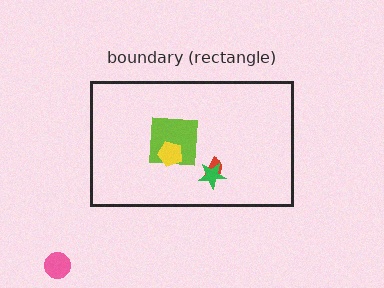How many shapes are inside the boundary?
4 inside, 1 outside.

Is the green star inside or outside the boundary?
Inside.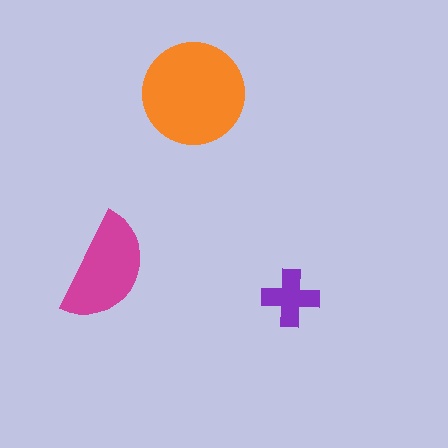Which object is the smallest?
The purple cross.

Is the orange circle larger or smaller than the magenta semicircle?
Larger.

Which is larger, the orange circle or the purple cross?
The orange circle.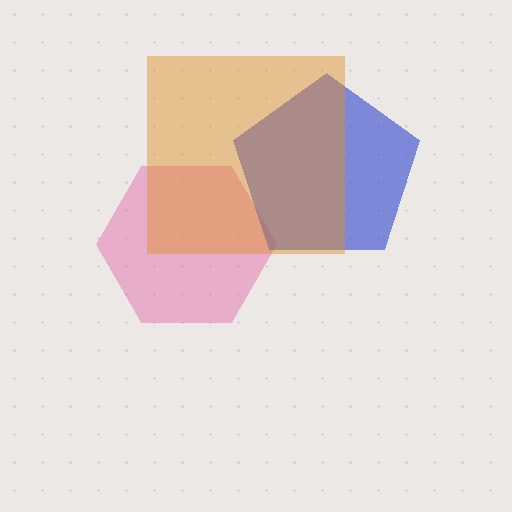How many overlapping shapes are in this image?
There are 3 overlapping shapes in the image.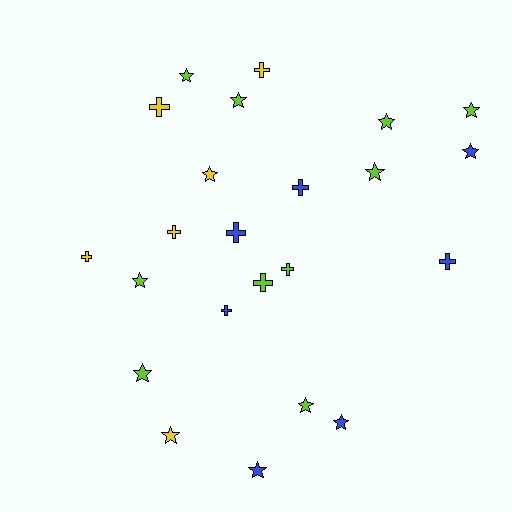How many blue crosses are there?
There are 4 blue crosses.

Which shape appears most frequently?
Star, with 13 objects.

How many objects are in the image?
There are 23 objects.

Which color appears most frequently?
Lime, with 10 objects.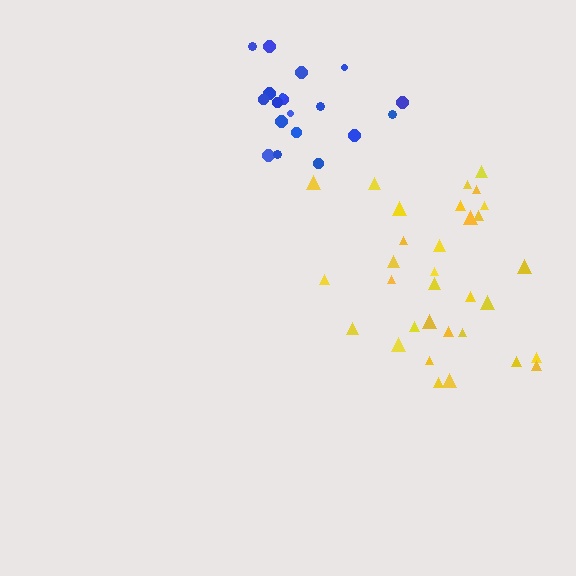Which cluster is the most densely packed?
Blue.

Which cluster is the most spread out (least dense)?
Yellow.